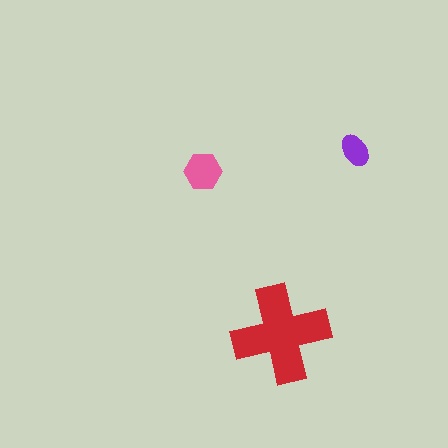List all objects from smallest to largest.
The purple ellipse, the pink hexagon, the red cross.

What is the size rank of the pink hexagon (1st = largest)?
2nd.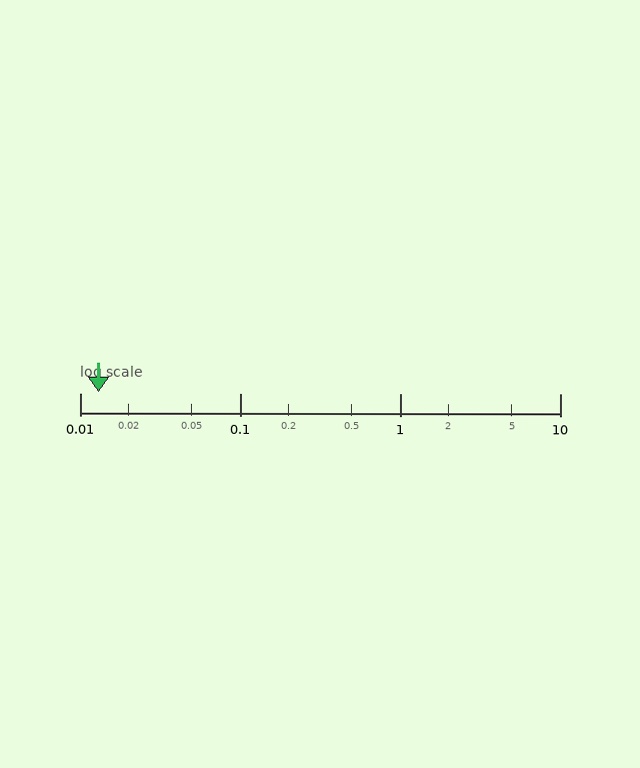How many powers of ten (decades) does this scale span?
The scale spans 3 decades, from 0.01 to 10.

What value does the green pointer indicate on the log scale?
The pointer indicates approximately 0.013.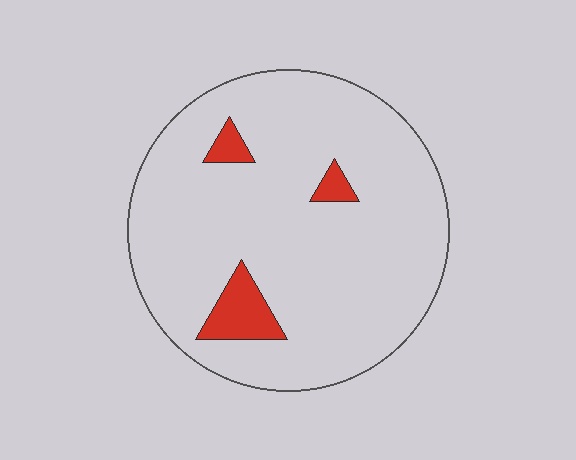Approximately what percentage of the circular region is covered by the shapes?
Approximately 10%.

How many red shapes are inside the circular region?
3.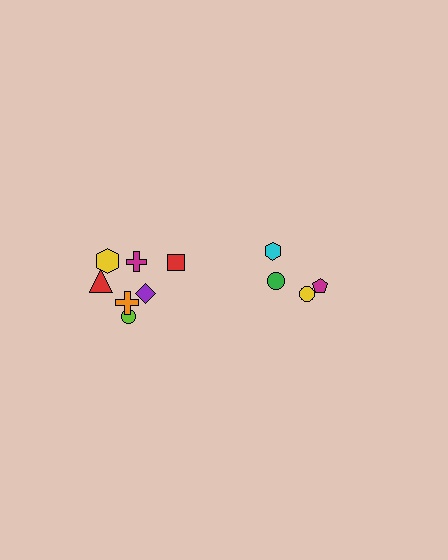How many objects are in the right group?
There are 4 objects.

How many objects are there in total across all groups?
There are 11 objects.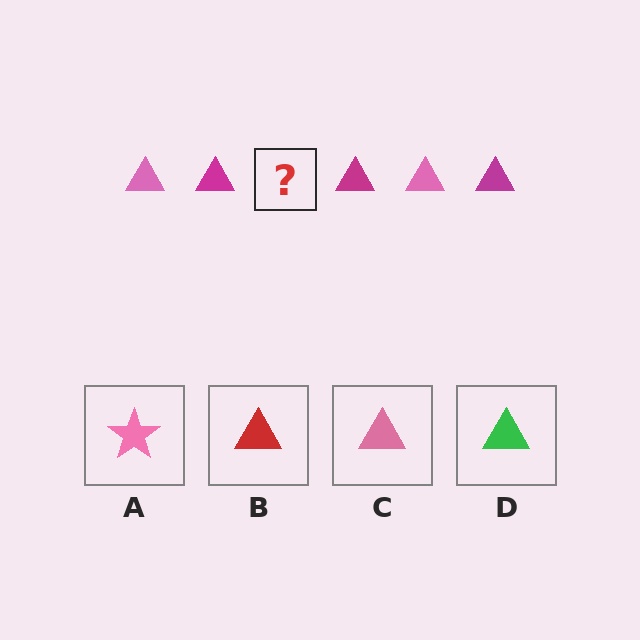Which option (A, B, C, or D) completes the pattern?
C.